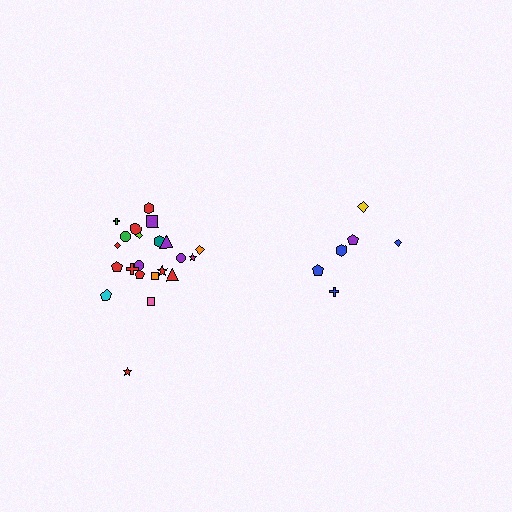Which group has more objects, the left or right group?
The left group.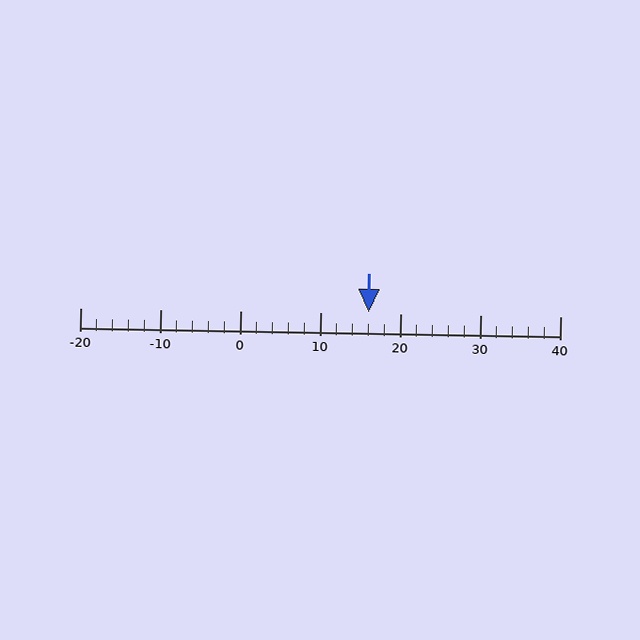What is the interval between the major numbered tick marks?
The major tick marks are spaced 10 units apart.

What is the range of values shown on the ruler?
The ruler shows values from -20 to 40.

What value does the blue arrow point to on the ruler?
The blue arrow points to approximately 16.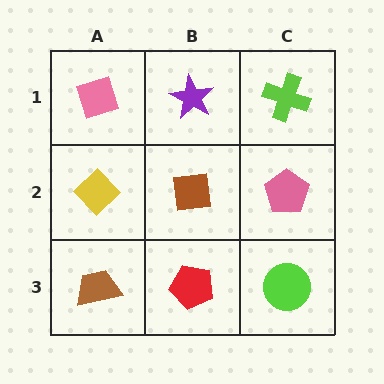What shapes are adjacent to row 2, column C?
A lime cross (row 1, column C), a lime circle (row 3, column C), a brown square (row 2, column B).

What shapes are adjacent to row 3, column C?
A pink pentagon (row 2, column C), a red pentagon (row 3, column B).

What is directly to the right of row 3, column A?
A red pentagon.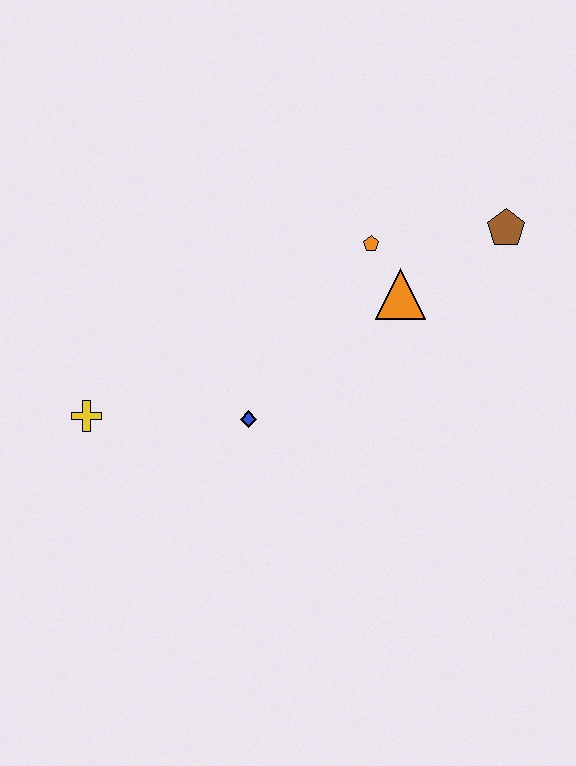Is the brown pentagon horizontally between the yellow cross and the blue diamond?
No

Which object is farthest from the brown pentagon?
The yellow cross is farthest from the brown pentagon.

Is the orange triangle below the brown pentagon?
Yes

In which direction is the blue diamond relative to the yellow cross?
The blue diamond is to the right of the yellow cross.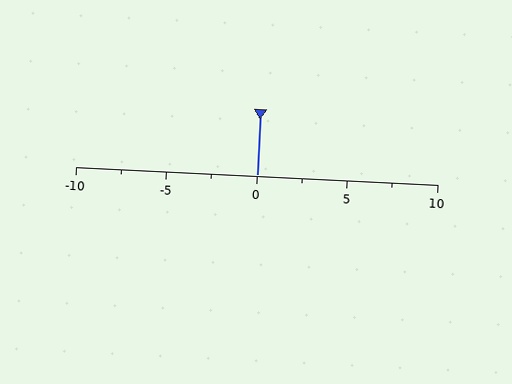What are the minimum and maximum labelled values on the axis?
The axis runs from -10 to 10.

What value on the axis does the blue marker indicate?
The marker indicates approximately 0.